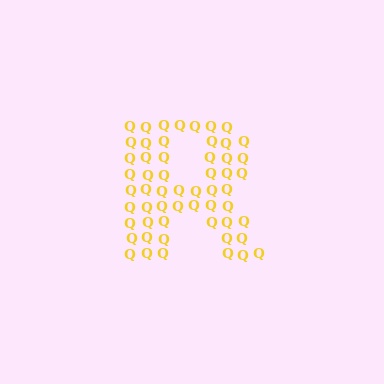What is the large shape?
The large shape is the letter R.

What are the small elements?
The small elements are letter Q's.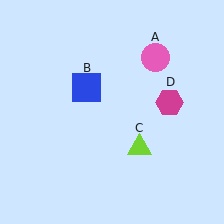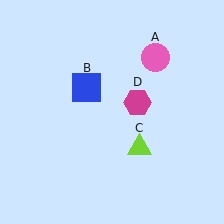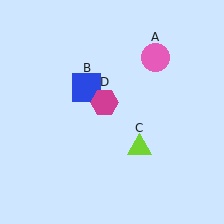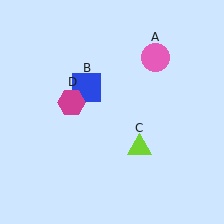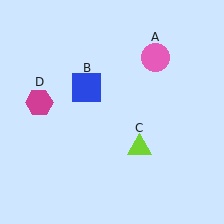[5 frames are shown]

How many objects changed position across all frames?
1 object changed position: magenta hexagon (object D).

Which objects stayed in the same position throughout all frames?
Pink circle (object A) and blue square (object B) and lime triangle (object C) remained stationary.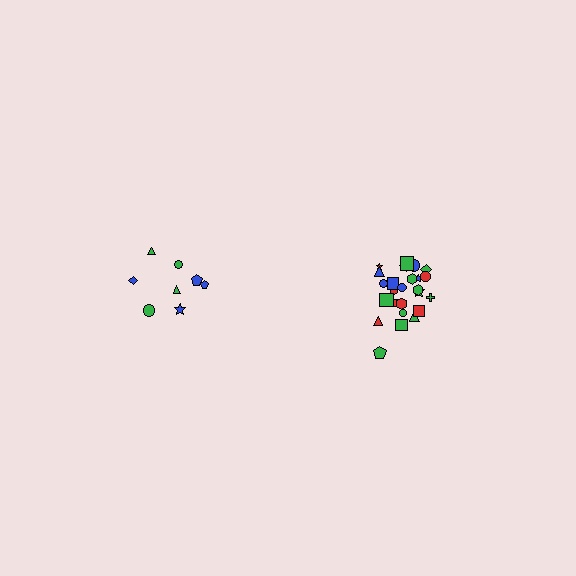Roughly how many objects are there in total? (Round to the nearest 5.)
Roughly 35 objects in total.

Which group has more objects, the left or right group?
The right group.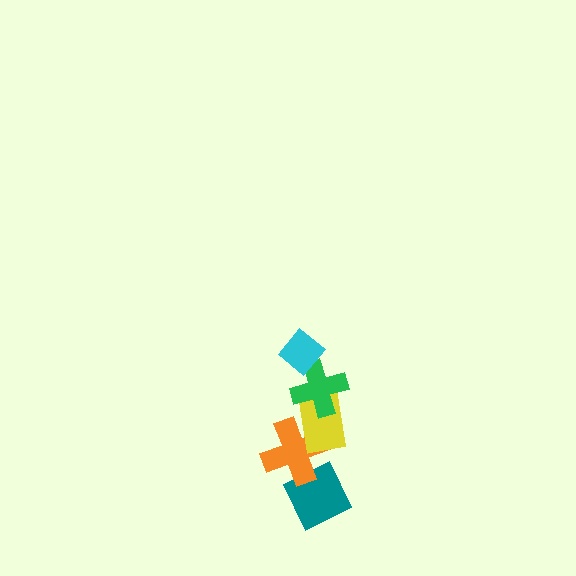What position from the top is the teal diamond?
The teal diamond is 5th from the top.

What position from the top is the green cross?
The green cross is 2nd from the top.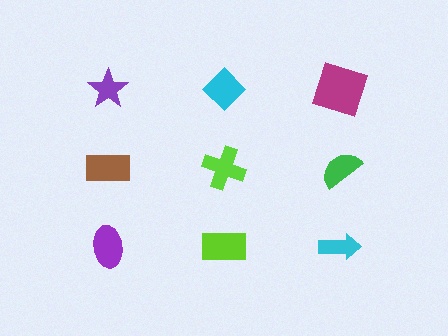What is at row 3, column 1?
A purple ellipse.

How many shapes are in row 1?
3 shapes.